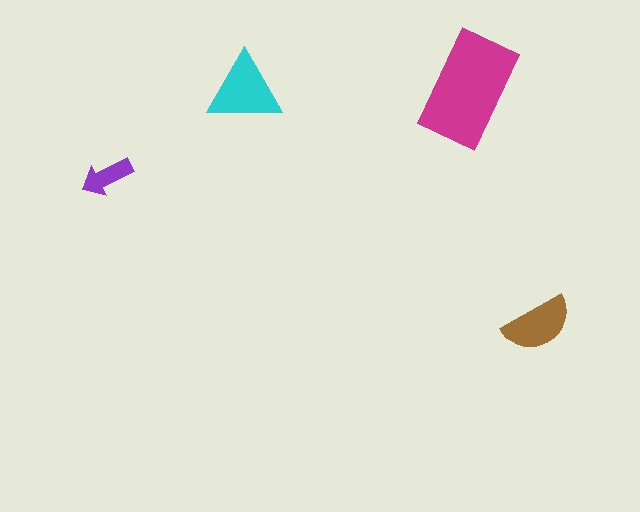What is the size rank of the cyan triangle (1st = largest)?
2nd.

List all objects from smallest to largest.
The purple arrow, the brown semicircle, the cyan triangle, the magenta rectangle.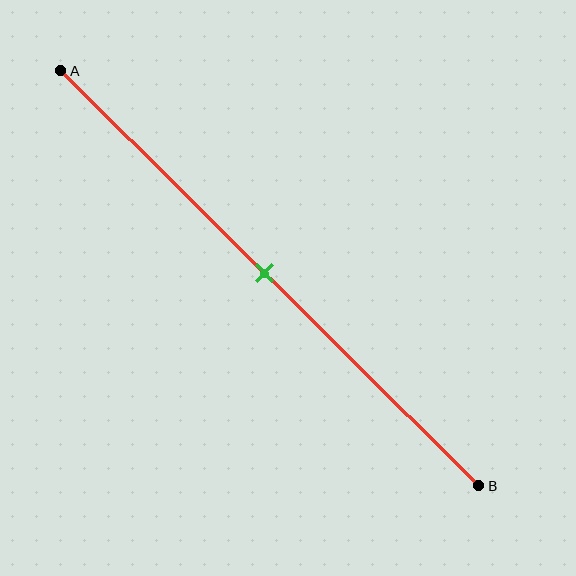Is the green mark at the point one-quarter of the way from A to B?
No, the mark is at about 50% from A, not at the 25% one-quarter point.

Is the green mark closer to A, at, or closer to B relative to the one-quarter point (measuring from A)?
The green mark is closer to point B than the one-quarter point of segment AB.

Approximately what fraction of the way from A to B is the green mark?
The green mark is approximately 50% of the way from A to B.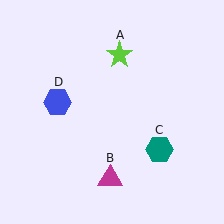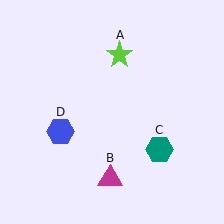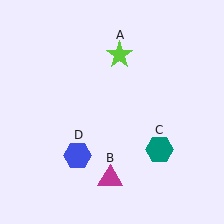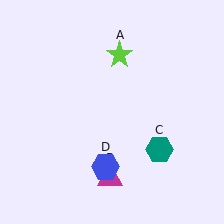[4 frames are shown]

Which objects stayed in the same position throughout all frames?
Lime star (object A) and magenta triangle (object B) and teal hexagon (object C) remained stationary.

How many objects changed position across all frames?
1 object changed position: blue hexagon (object D).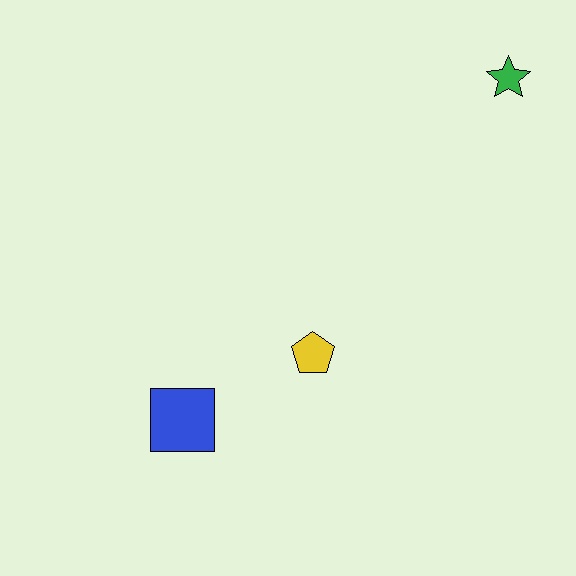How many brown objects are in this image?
There are no brown objects.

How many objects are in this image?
There are 3 objects.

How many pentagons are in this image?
There is 1 pentagon.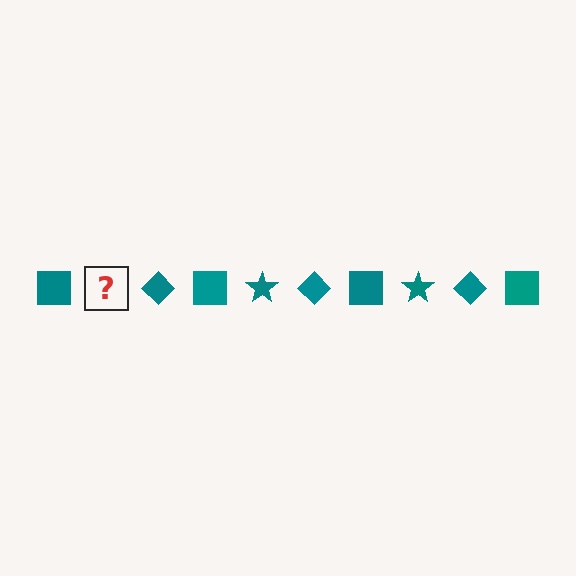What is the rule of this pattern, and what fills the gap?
The rule is that the pattern cycles through square, star, diamond shapes in teal. The gap should be filled with a teal star.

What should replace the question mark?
The question mark should be replaced with a teal star.